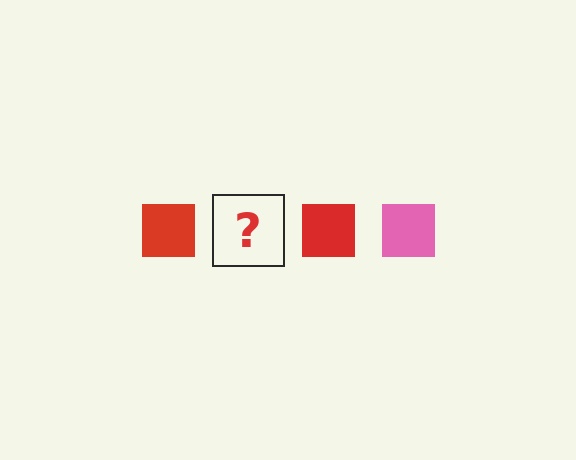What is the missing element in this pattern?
The missing element is a pink square.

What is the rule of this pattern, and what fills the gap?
The rule is that the pattern cycles through red, pink squares. The gap should be filled with a pink square.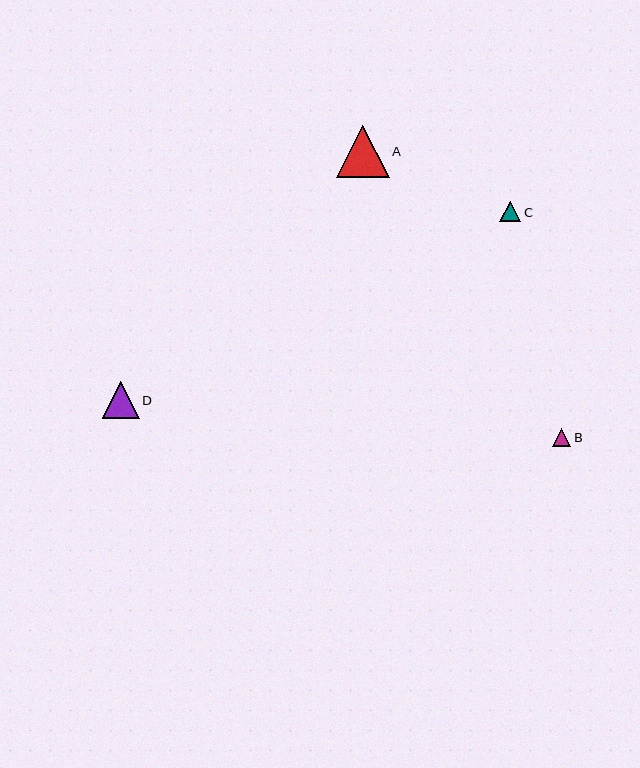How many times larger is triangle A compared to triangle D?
Triangle A is approximately 1.4 times the size of triangle D.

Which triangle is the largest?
Triangle A is the largest with a size of approximately 53 pixels.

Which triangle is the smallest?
Triangle B is the smallest with a size of approximately 18 pixels.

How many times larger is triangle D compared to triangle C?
Triangle D is approximately 1.8 times the size of triangle C.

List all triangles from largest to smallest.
From largest to smallest: A, D, C, B.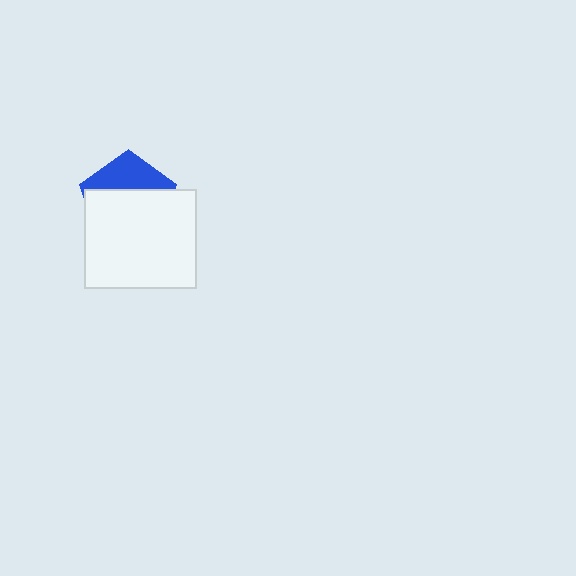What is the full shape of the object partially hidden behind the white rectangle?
The partially hidden object is a blue pentagon.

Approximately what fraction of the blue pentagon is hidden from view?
Roughly 65% of the blue pentagon is hidden behind the white rectangle.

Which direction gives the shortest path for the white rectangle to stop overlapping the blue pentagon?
Moving down gives the shortest separation.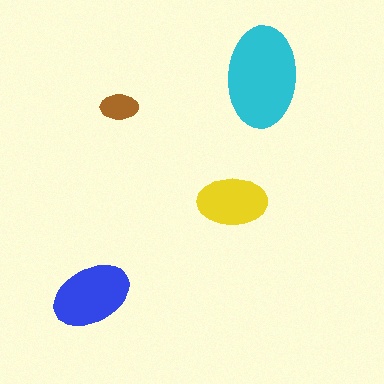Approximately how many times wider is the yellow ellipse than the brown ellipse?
About 2 times wider.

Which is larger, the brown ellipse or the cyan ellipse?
The cyan one.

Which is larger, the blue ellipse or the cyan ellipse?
The cyan one.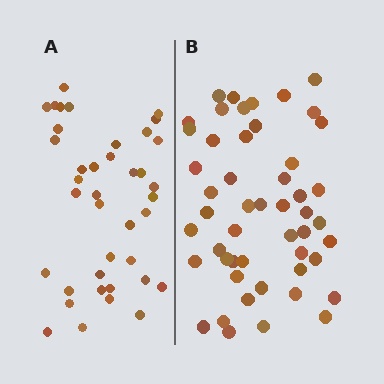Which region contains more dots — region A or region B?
Region B (the right region) has more dots.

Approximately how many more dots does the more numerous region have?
Region B has roughly 12 or so more dots than region A.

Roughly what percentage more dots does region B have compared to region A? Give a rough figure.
About 30% more.